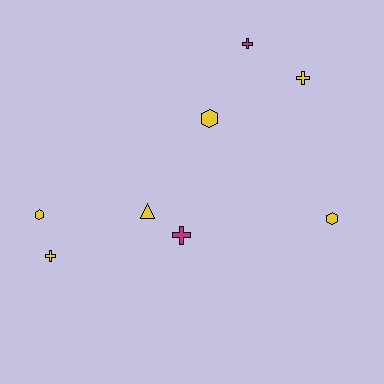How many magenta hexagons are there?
There are no magenta hexagons.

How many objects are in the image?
There are 8 objects.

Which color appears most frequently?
Yellow, with 6 objects.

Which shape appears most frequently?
Cross, with 4 objects.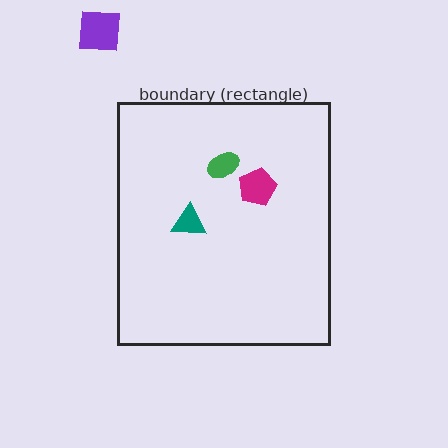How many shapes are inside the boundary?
3 inside, 1 outside.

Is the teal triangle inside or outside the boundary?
Inside.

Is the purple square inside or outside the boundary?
Outside.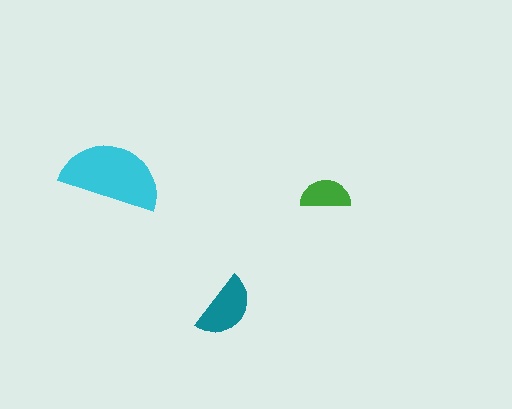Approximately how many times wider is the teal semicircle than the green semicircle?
About 1.5 times wider.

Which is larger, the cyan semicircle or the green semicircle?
The cyan one.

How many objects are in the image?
There are 3 objects in the image.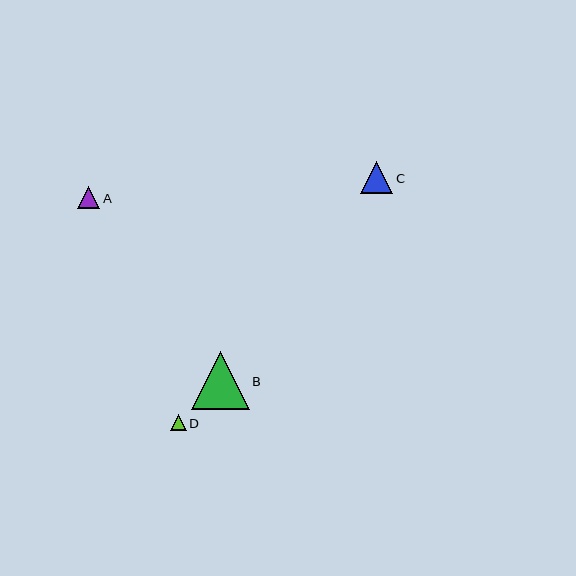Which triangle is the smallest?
Triangle D is the smallest with a size of approximately 16 pixels.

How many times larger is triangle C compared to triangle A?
Triangle C is approximately 1.5 times the size of triangle A.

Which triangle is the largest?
Triangle B is the largest with a size of approximately 58 pixels.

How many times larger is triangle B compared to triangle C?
Triangle B is approximately 1.8 times the size of triangle C.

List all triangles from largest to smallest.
From largest to smallest: B, C, A, D.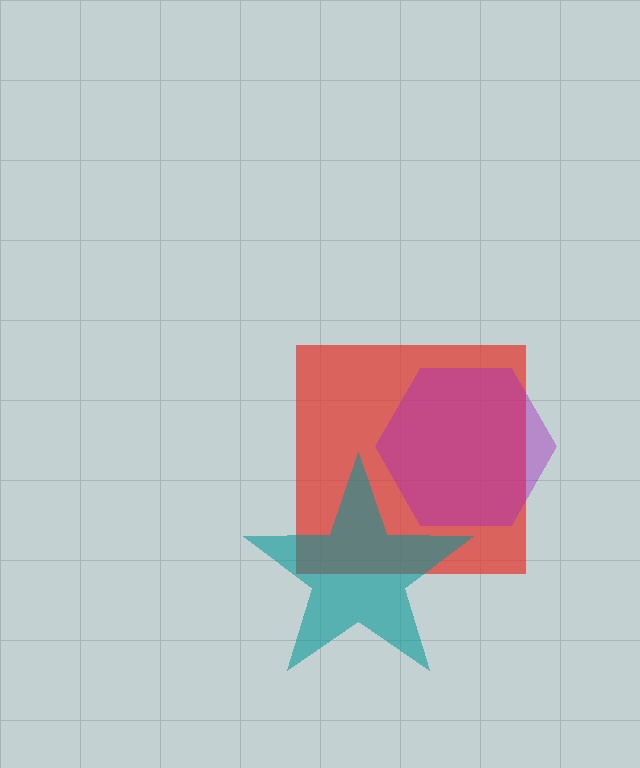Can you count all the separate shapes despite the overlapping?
Yes, there are 3 separate shapes.